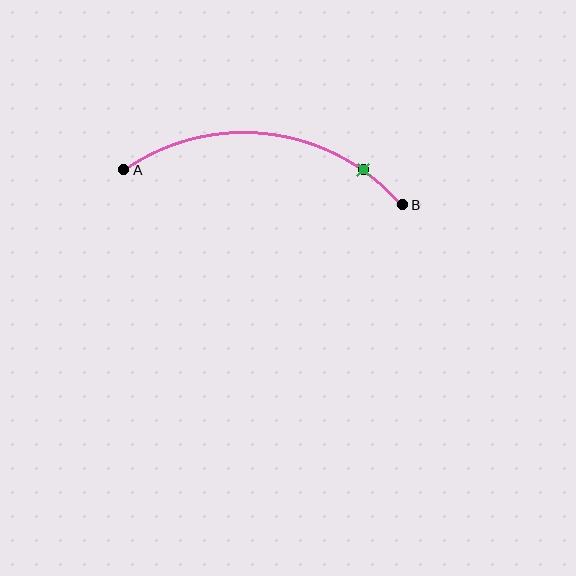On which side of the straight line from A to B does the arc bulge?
The arc bulges above the straight line connecting A and B.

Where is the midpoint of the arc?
The arc midpoint is the point on the curve farthest from the straight line joining A and B. It sits above that line.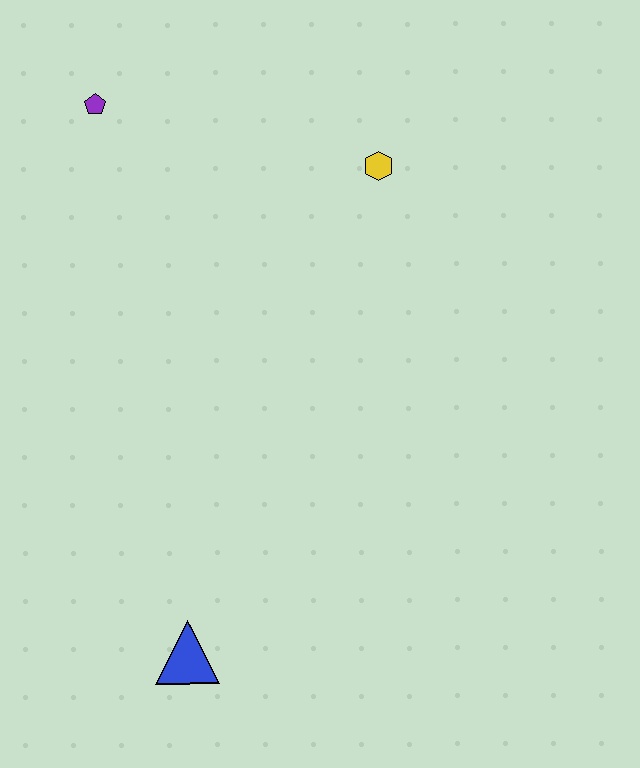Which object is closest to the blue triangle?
The yellow hexagon is closest to the blue triangle.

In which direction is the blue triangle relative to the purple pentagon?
The blue triangle is below the purple pentagon.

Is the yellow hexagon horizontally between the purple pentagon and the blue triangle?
No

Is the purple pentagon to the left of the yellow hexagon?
Yes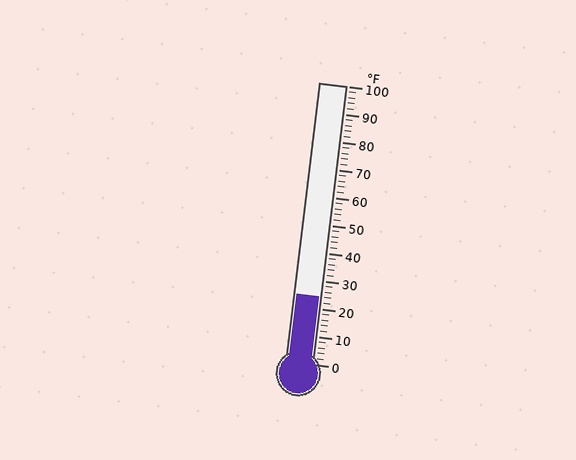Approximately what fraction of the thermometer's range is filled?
The thermometer is filled to approximately 25% of its range.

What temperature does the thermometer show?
The thermometer shows approximately 24°F.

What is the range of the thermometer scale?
The thermometer scale ranges from 0°F to 100°F.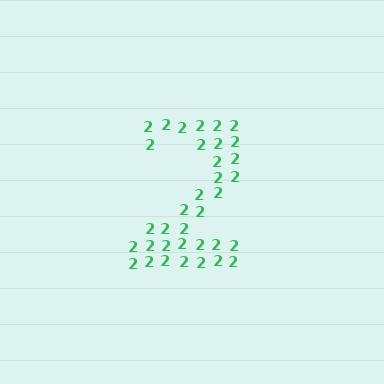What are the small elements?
The small elements are digit 2's.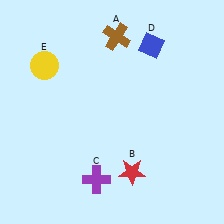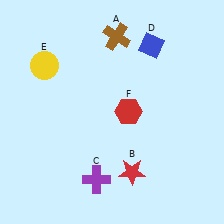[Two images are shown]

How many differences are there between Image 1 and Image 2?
There is 1 difference between the two images.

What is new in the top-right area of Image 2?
A red hexagon (F) was added in the top-right area of Image 2.